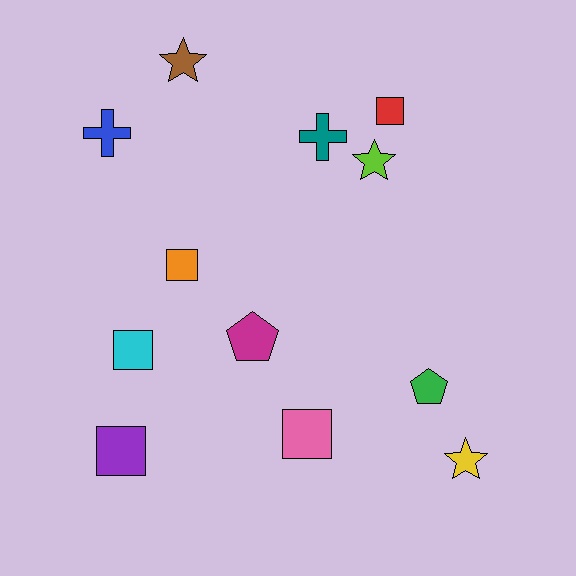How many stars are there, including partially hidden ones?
There are 3 stars.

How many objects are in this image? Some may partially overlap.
There are 12 objects.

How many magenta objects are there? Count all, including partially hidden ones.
There is 1 magenta object.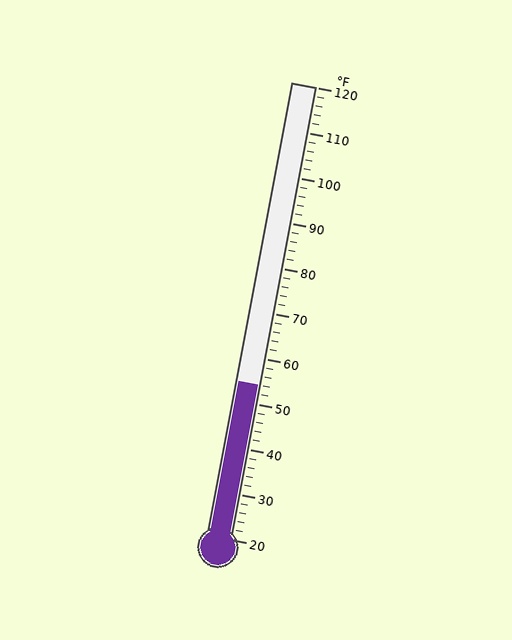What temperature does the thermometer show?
The thermometer shows approximately 54°F.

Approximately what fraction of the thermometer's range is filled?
The thermometer is filled to approximately 35% of its range.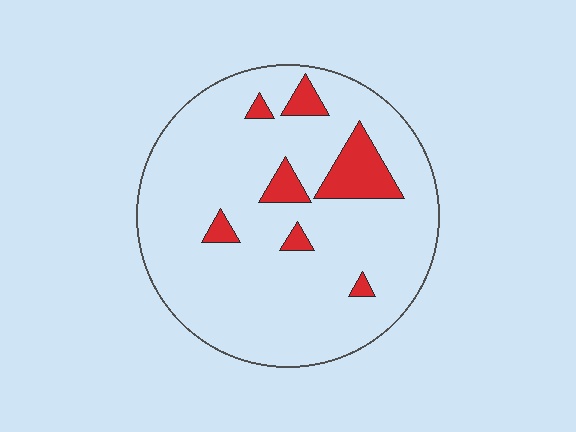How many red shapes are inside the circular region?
7.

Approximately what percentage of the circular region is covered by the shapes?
Approximately 10%.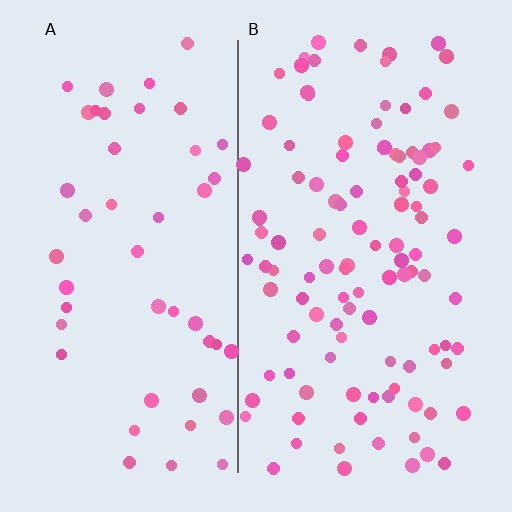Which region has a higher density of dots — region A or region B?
B (the right).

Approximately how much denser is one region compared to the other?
Approximately 2.4× — region B over region A.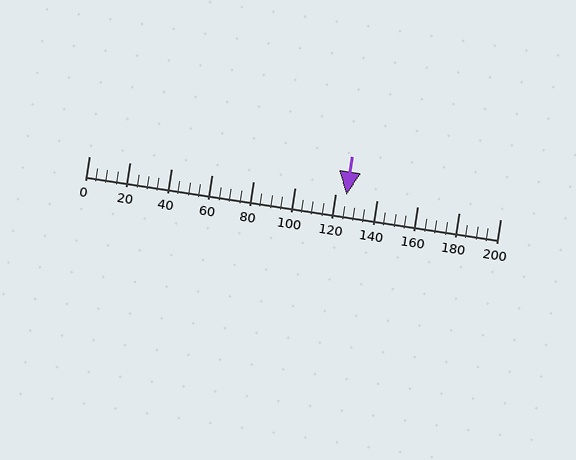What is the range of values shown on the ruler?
The ruler shows values from 0 to 200.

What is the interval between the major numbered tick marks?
The major tick marks are spaced 20 units apart.